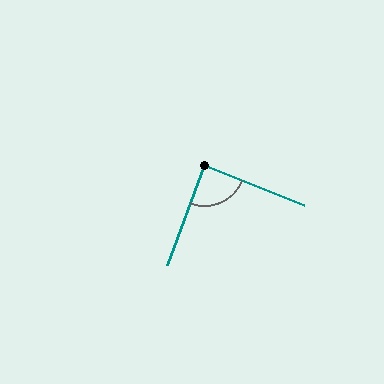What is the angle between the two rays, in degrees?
Approximately 89 degrees.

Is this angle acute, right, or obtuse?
It is approximately a right angle.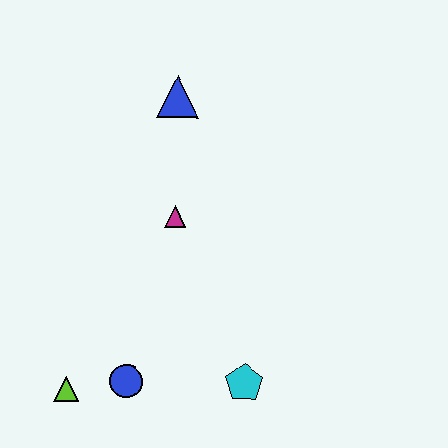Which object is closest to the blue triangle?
The magenta triangle is closest to the blue triangle.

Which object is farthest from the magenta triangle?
The lime triangle is farthest from the magenta triangle.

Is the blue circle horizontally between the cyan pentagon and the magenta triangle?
No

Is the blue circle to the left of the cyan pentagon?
Yes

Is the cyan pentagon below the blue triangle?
Yes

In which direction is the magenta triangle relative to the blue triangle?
The magenta triangle is below the blue triangle.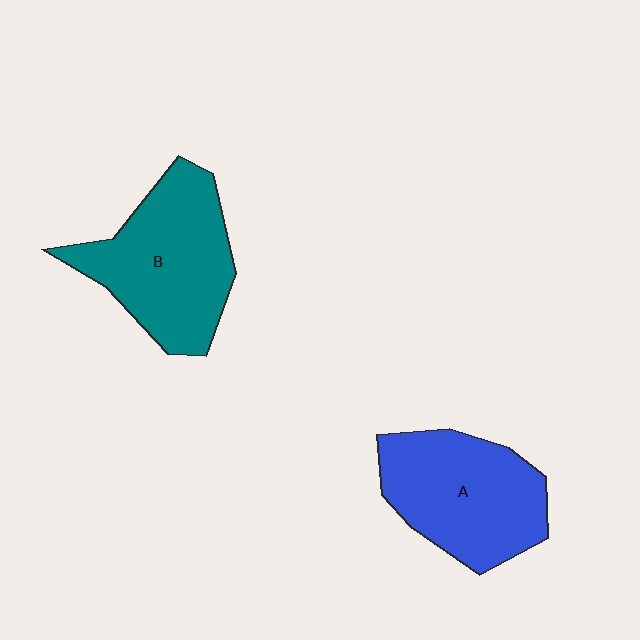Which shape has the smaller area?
Shape A (blue).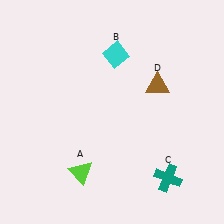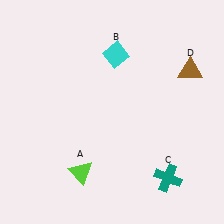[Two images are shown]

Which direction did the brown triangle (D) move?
The brown triangle (D) moved right.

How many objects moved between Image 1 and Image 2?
1 object moved between the two images.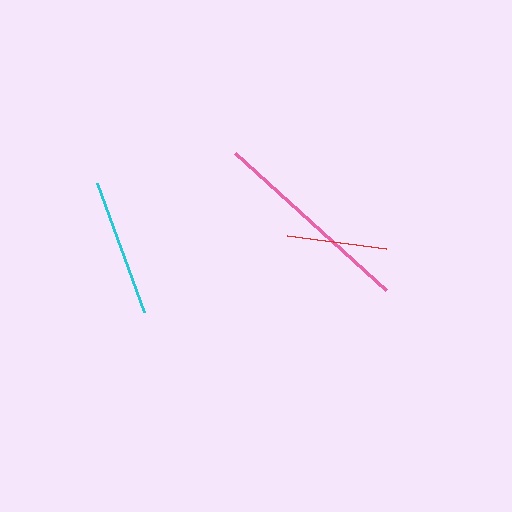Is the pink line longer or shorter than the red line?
The pink line is longer than the red line.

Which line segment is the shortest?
The red line is the shortest at approximately 100 pixels.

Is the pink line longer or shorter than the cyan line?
The pink line is longer than the cyan line.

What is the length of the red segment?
The red segment is approximately 100 pixels long.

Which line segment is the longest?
The pink line is the longest at approximately 203 pixels.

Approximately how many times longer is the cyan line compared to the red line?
The cyan line is approximately 1.4 times the length of the red line.